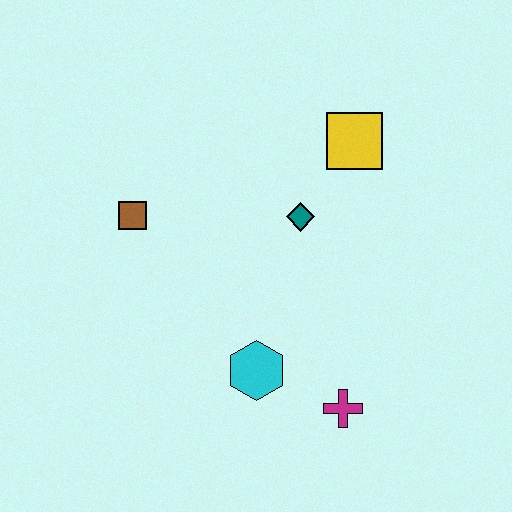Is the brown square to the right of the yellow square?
No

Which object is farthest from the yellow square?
The magenta cross is farthest from the yellow square.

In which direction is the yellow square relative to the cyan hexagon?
The yellow square is above the cyan hexagon.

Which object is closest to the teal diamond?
The yellow square is closest to the teal diamond.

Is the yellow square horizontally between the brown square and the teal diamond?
No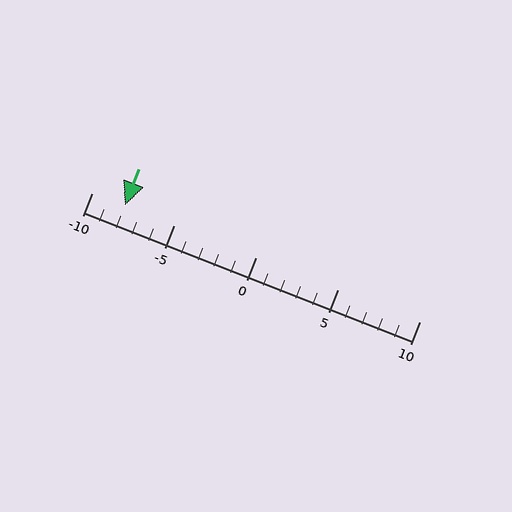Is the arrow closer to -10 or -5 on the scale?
The arrow is closer to -10.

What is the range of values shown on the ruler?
The ruler shows values from -10 to 10.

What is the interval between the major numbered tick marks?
The major tick marks are spaced 5 units apart.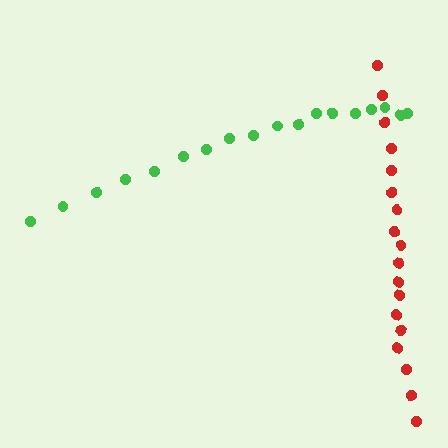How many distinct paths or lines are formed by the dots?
There are 2 distinct paths.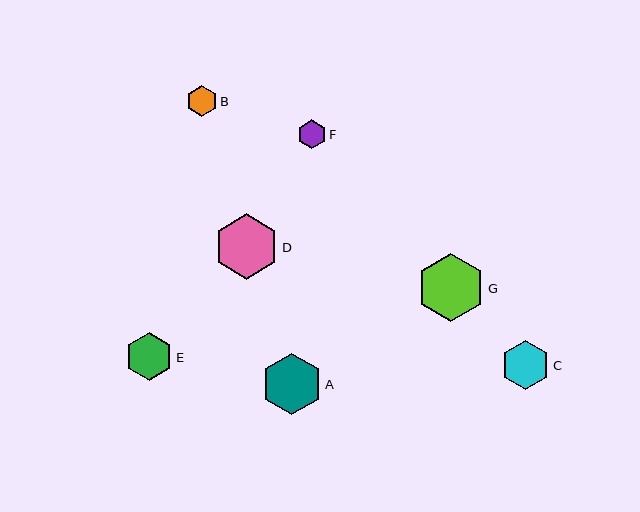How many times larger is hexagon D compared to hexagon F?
Hexagon D is approximately 2.3 times the size of hexagon F.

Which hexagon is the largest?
Hexagon G is the largest with a size of approximately 68 pixels.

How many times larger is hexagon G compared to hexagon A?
Hexagon G is approximately 1.1 times the size of hexagon A.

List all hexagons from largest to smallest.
From largest to smallest: G, D, A, C, E, B, F.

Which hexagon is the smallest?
Hexagon F is the smallest with a size of approximately 28 pixels.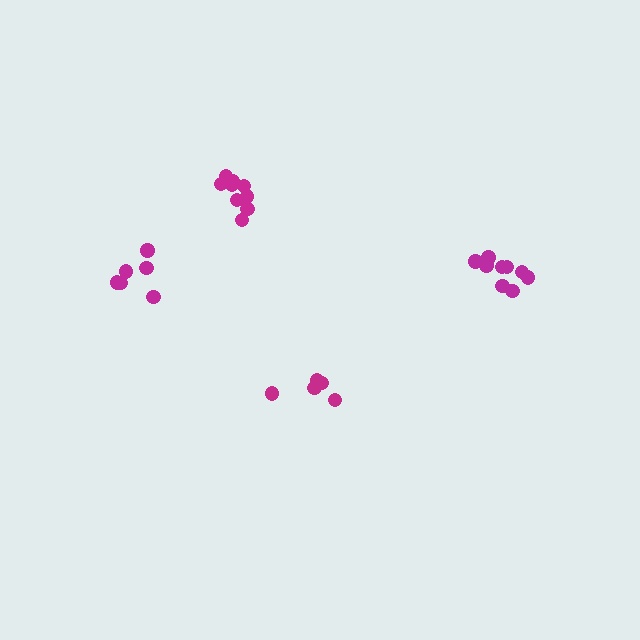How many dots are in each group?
Group 1: 5 dots, Group 2: 6 dots, Group 3: 9 dots, Group 4: 9 dots (29 total).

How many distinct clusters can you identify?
There are 4 distinct clusters.